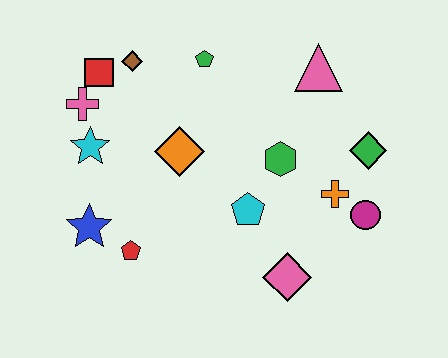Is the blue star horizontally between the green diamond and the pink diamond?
No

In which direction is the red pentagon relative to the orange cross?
The red pentagon is to the left of the orange cross.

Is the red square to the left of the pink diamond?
Yes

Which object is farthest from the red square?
The magenta circle is farthest from the red square.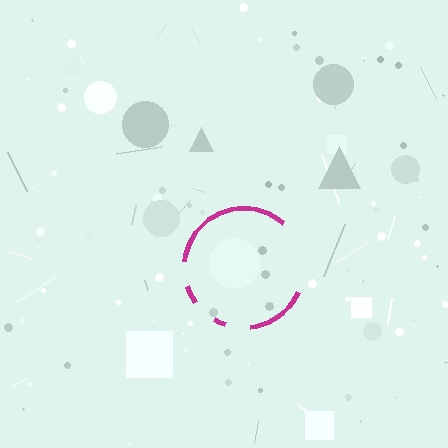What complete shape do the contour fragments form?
The contour fragments form a circle.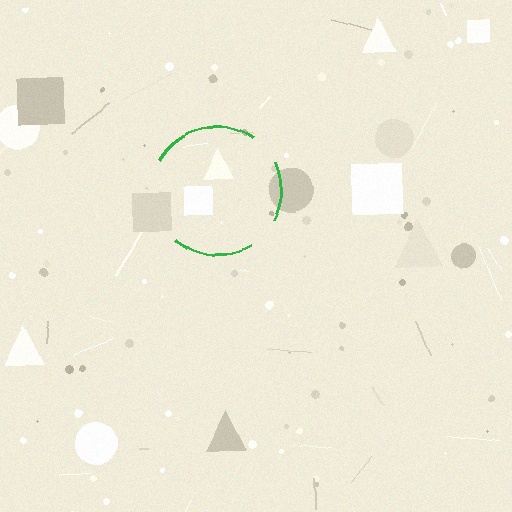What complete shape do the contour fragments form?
The contour fragments form a circle.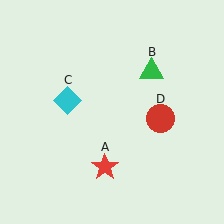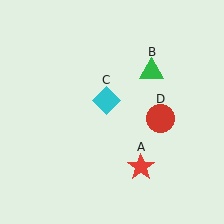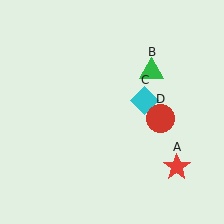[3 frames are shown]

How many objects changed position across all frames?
2 objects changed position: red star (object A), cyan diamond (object C).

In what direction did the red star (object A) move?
The red star (object A) moved right.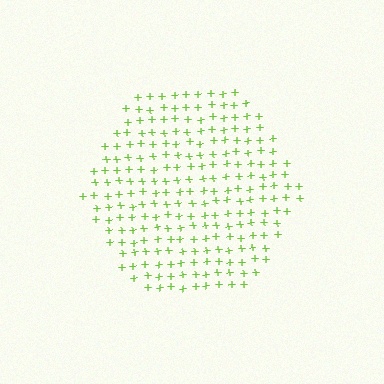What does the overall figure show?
The overall figure shows a hexagon.